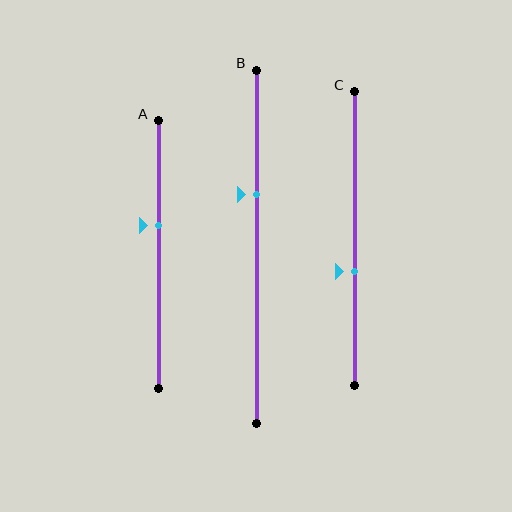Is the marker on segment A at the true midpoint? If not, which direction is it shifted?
No, the marker on segment A is shifted upward by about 11% of the segment length.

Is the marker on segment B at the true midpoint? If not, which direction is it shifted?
No, the marker on segment B is shifted upward by about 15% of the segment length.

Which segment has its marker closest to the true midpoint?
Segment A has its marker closest to the true midpoint.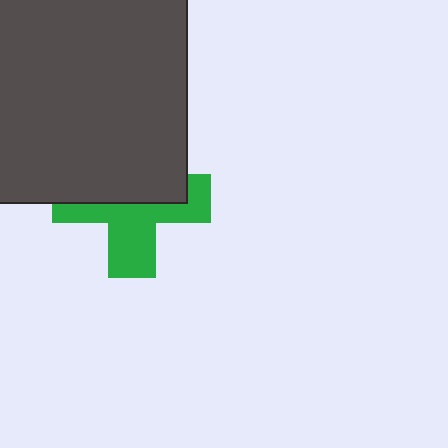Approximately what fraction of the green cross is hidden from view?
Roughly 51% of the green cross is hidden behind the dark gray rectangle.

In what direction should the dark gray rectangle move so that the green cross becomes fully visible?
The dark gray rectangle should move up. That is the shortest direction to clear the overlap and leave the green cross fully visible.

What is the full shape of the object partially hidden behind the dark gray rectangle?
The partially hidden object is a green cross.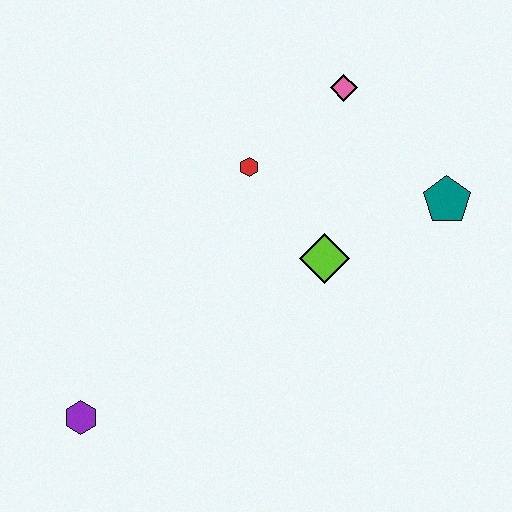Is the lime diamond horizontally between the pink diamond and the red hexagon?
Yes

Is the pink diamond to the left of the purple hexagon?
No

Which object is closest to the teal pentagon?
The lime diamond is closest to the teal pentagon.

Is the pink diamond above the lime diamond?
Yes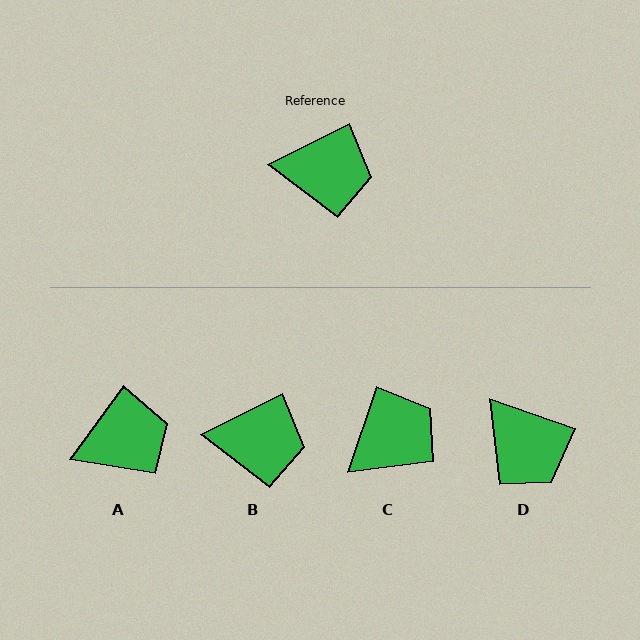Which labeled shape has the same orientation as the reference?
B.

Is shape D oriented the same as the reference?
No, it is off by about 46 degrees.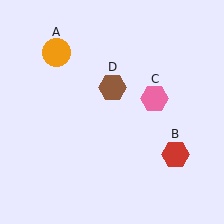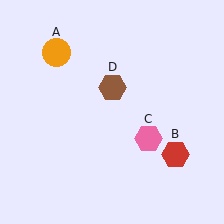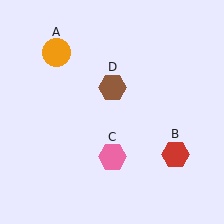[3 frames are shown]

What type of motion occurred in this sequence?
The pink hexagon (object C) rotated clockwise around the center of the scene.